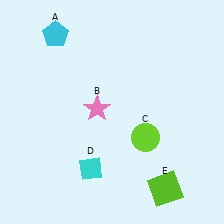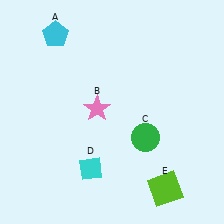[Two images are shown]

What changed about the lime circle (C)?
In Image 1, C is lime. In Image 2, it changed to green.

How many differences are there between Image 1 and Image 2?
There is 1 difference between the two images.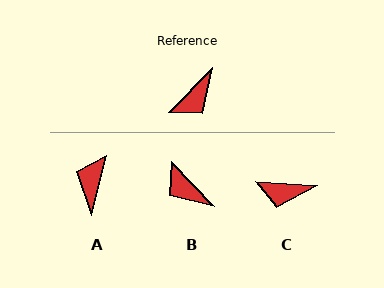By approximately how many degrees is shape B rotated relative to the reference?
Approximately 92 degrees clockwise.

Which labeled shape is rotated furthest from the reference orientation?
A, about 150 degrees away.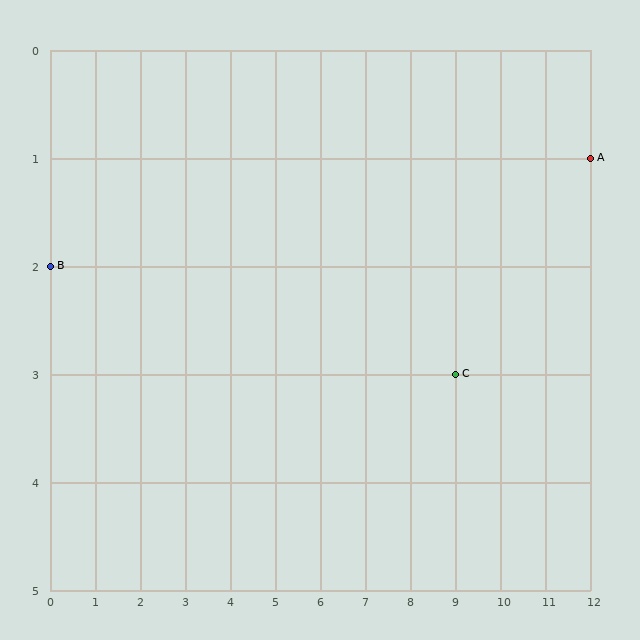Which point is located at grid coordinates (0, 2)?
Point B is at (0, 2).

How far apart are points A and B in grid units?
Points A and B are 12 columns and 1 row apart (about 12.0 grid units diagonally).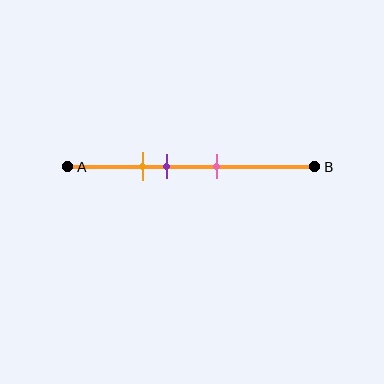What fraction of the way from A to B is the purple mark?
The purple mark is approximately 40% (0.4) of the way from A to B.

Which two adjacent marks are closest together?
The orange and purple marks are the closest adjacent pair.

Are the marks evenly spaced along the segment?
Yes, the marks are approximately evenly spaced.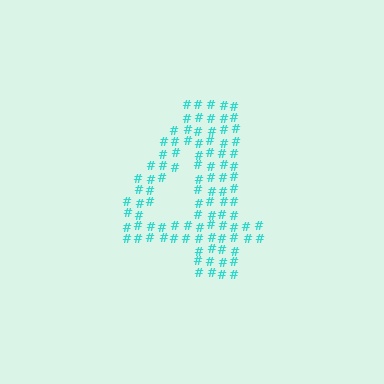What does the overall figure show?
The overall figure shows the digit 4.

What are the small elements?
The small elements are hash symbols.